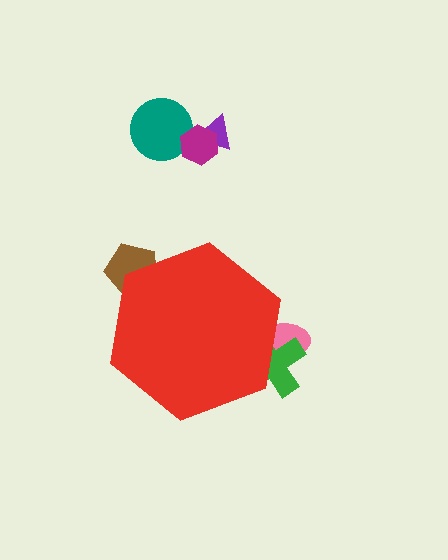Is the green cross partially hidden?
Yes, the green cross is partially hidden behind the red hexagon.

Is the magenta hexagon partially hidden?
No, the magenta hexagon is fully visible.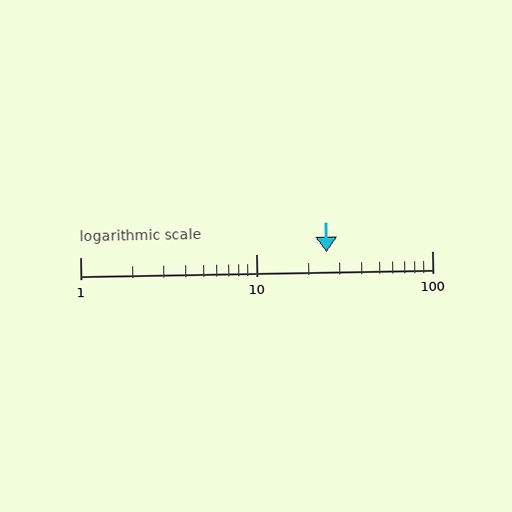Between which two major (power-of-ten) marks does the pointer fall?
The pointer is between 10 and 100.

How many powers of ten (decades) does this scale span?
The scale spans 2 decades, from 1 to 100.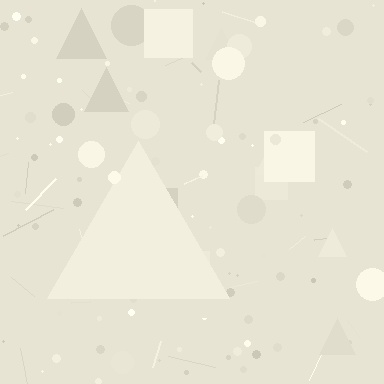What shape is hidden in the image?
A triangle is hidden in the image.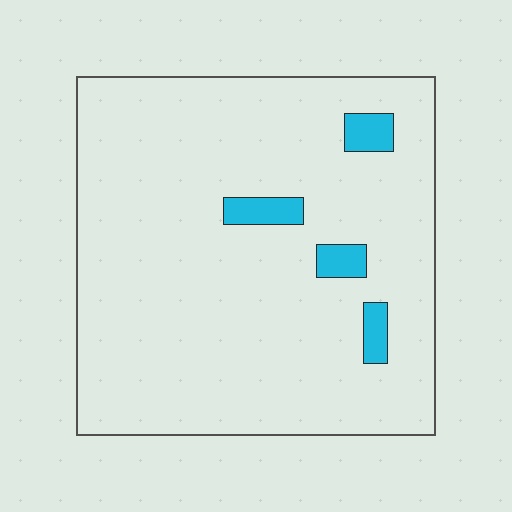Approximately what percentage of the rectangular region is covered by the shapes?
Approximately 5%.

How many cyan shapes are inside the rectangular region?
4.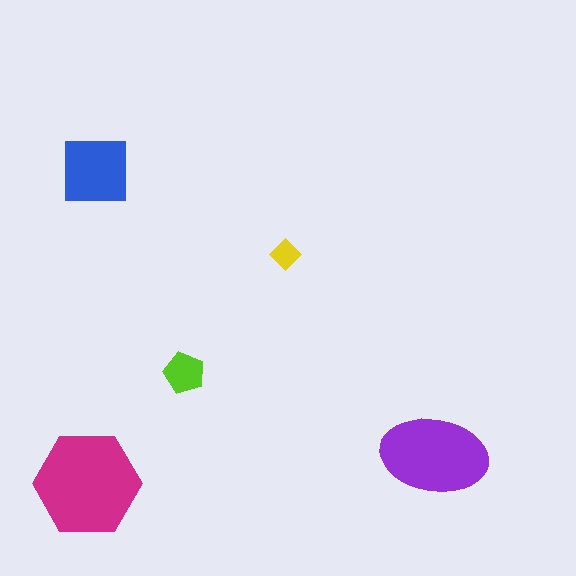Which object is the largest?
The magenta hexagon.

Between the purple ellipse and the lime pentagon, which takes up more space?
The purple ellipse.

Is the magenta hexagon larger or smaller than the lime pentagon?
Larger.